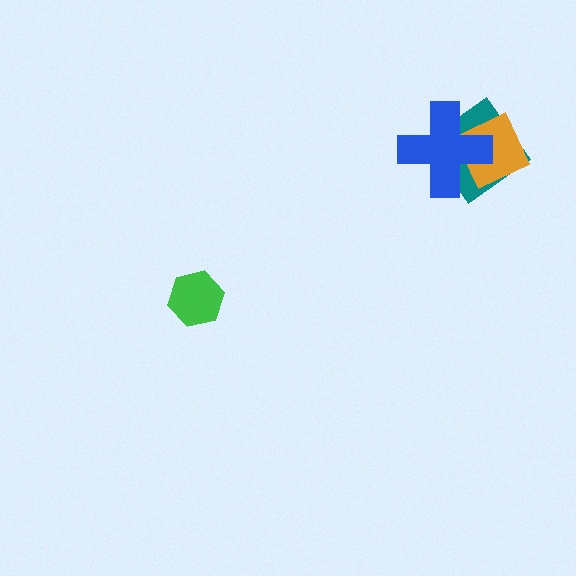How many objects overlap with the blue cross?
2 objects overlap with the blue cross.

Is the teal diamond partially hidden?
Yes, it is partially covered by another shape.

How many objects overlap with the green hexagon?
0 objects overlap with the green hexagon.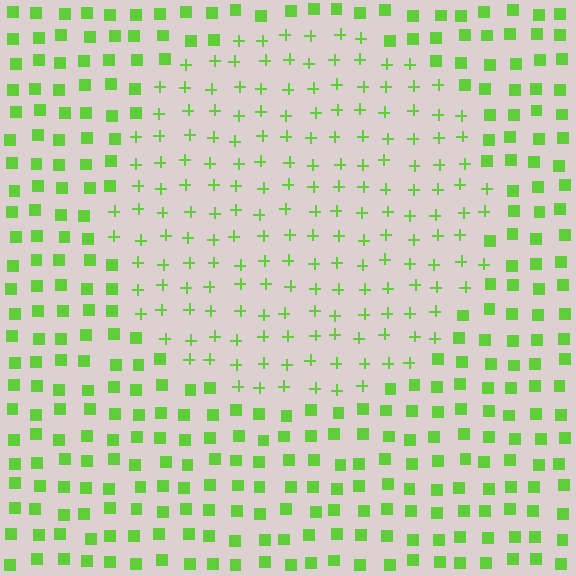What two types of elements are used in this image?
The image uses plus signs inside the circle region and squares outside it.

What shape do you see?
I see a circle.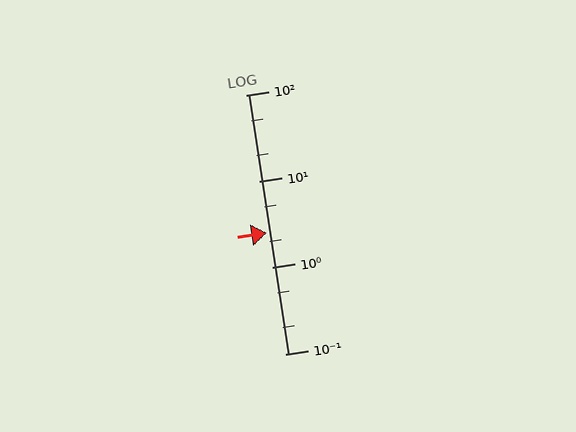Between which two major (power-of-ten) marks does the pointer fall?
The pointer is between 1 and 10.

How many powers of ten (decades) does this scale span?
The scale spans 3 decades, from 0.1 to 100.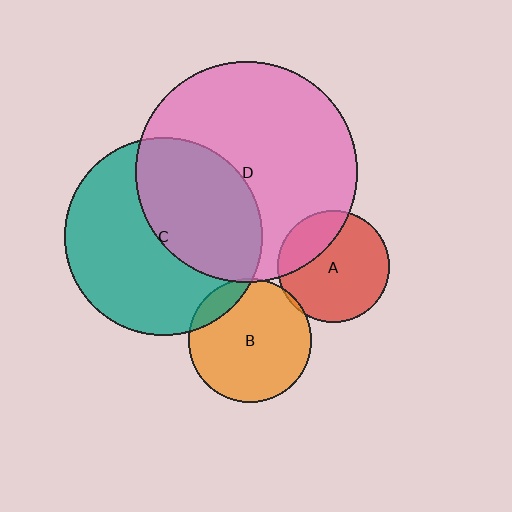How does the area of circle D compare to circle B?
Approximately 3.2 times.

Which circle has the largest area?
Circle D (pink).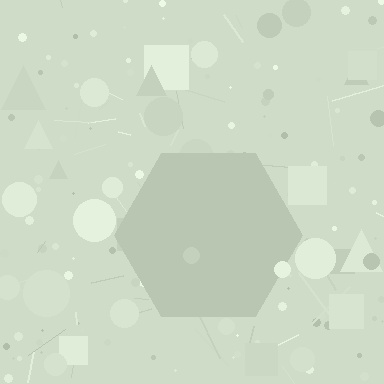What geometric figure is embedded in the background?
A hexagon is embedded in the background.